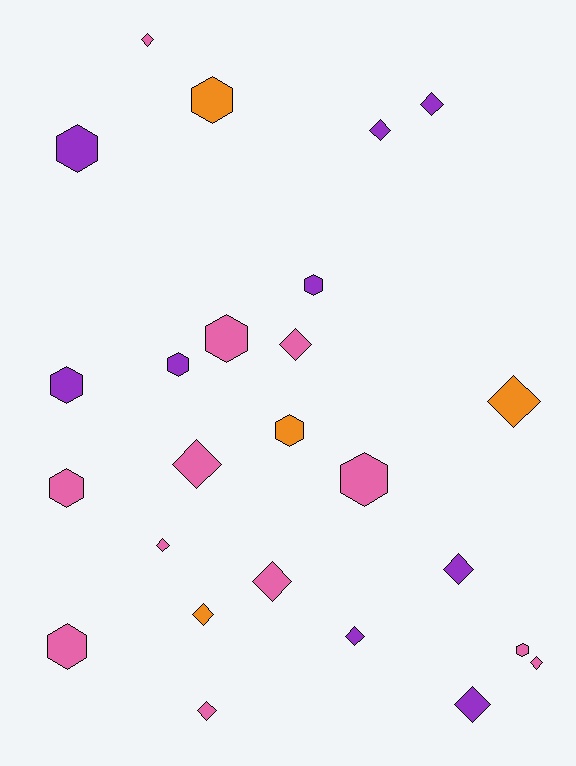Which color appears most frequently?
Pink, with 12 objects.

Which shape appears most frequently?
Diamond, with 14 objects.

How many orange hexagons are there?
There are 2 orange hexagons.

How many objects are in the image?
There are 25 objects.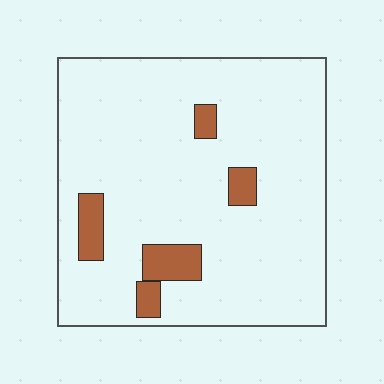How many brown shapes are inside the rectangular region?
5.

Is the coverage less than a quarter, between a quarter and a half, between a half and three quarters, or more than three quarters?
Less than a quarter.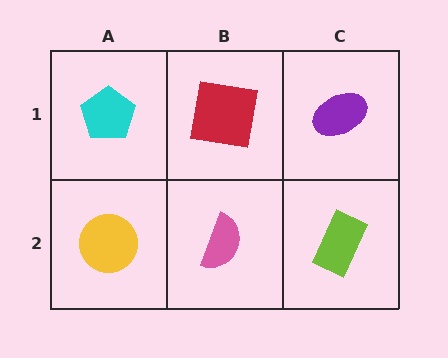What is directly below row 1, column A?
A yellow circle.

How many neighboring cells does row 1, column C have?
2.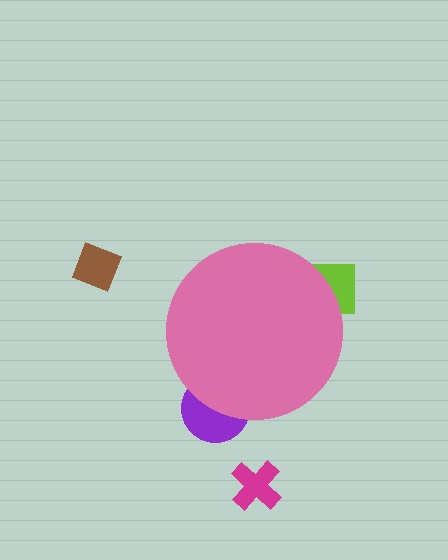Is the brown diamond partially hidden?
No, the brown diamond is fully visible.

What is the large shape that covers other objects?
A pink circle.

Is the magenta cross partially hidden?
No, the magenta cross is fully visible.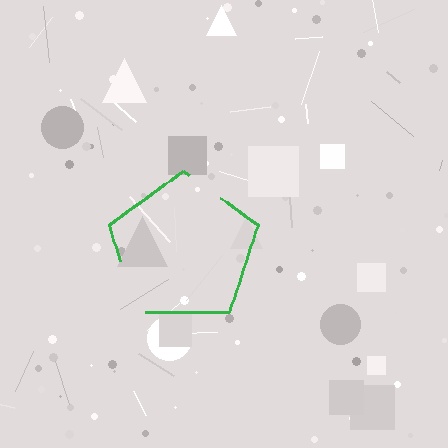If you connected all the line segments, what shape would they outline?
They would outline a pentagon.